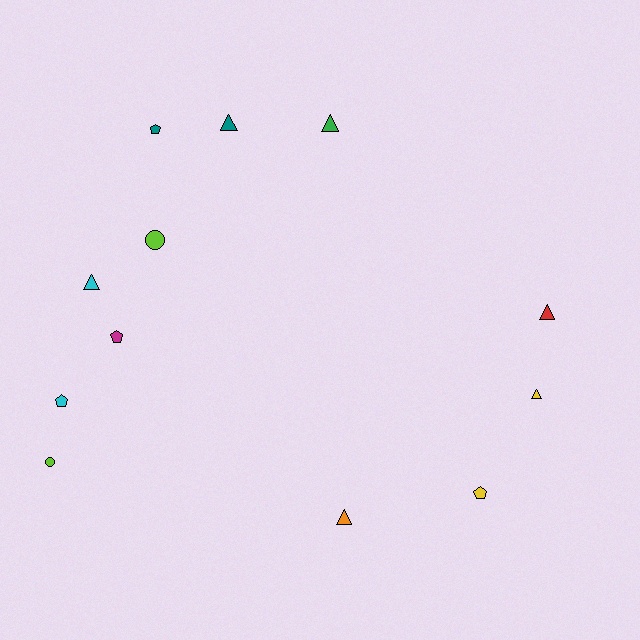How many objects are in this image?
There are 12 objects.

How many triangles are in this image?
There are 6 triangles.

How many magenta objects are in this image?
There is 1 magenta object.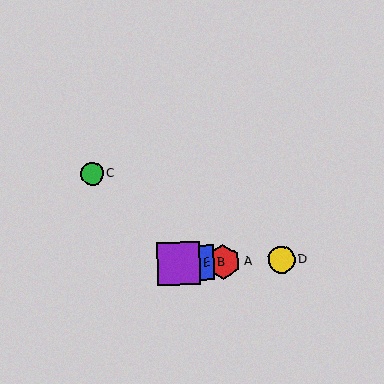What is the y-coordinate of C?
Object C is at y≈174.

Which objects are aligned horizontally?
Objects A, B, D, E are aligned horizontally.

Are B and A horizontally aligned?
Yes, both are at y≈263.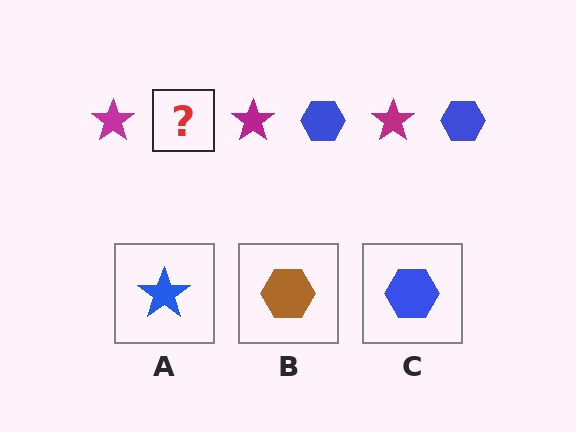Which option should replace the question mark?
Option C.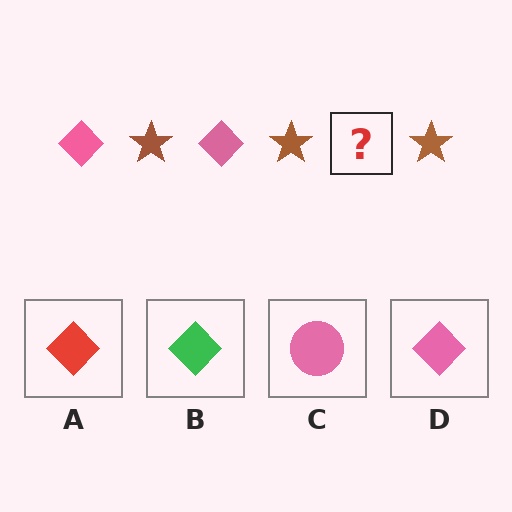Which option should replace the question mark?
Option D.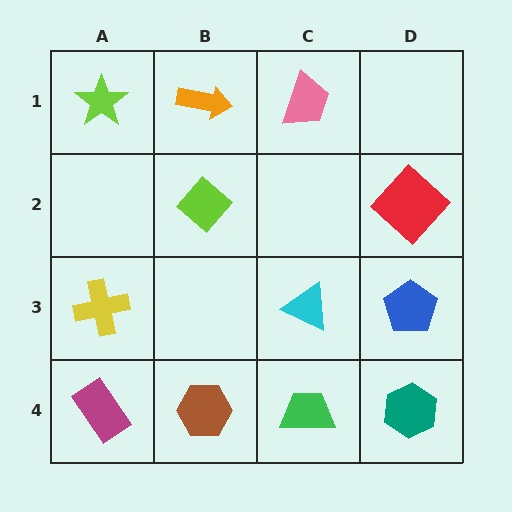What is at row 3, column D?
A blue pentagon.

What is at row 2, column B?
A lime diamond.